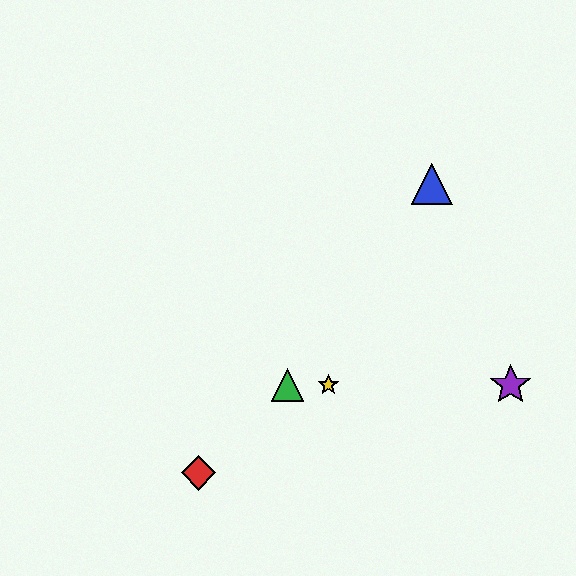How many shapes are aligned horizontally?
3 shapes (the green triangle, the yellow star, the purple star) are aligned horizontally.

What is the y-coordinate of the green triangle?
The green triangle is at y≈385.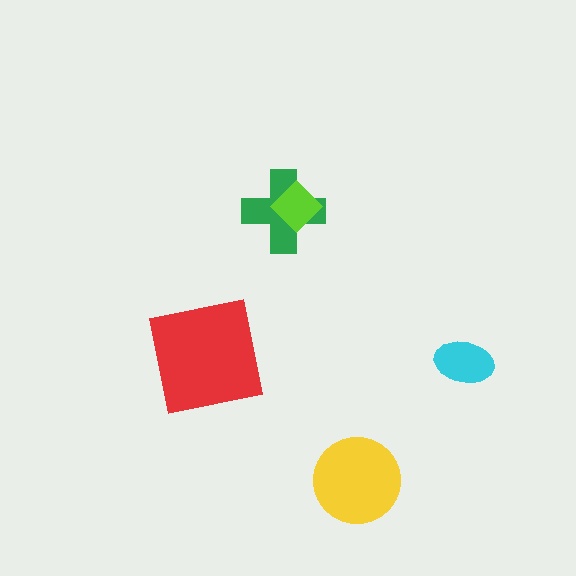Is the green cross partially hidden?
Yes, it is partially covered by another shape.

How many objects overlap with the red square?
0 objects overlap with the red square.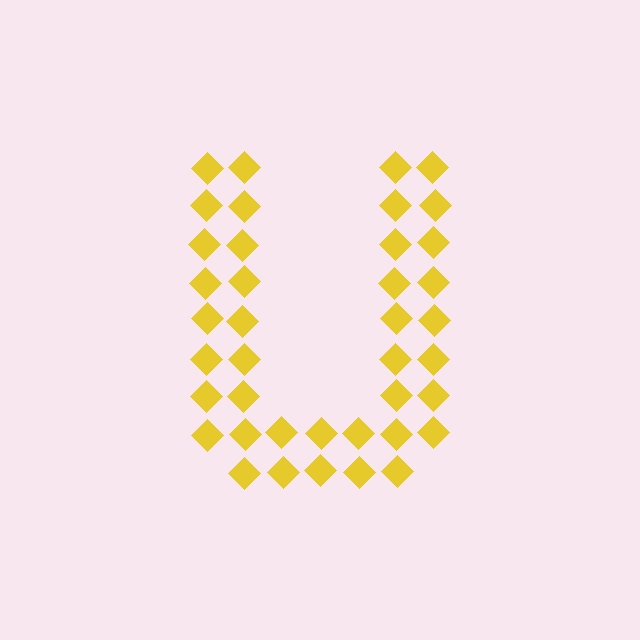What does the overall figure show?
The overall figure shows the letter U.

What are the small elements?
The small elements are diamonds.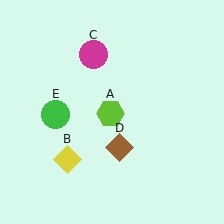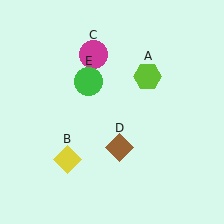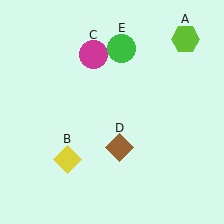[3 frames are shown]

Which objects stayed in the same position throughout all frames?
Yellow diamond (object B) and magenta circle (object C) and brown diamond (object D) remained stationary.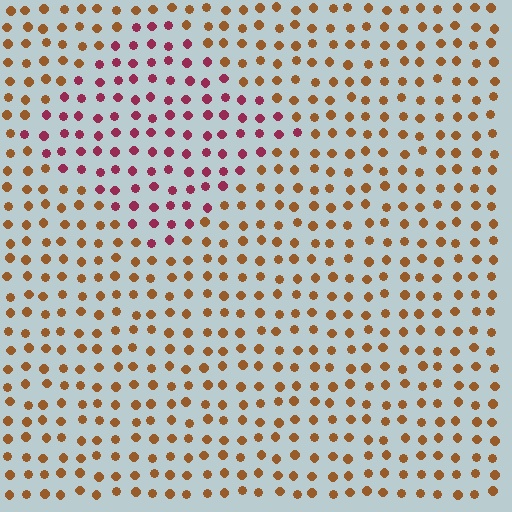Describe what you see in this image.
The image is filled with small brown elements in a uniform arrangement. A diamond-shaped region is visible where the elements are tinted to a slightly different hue, forming a subtle color boundary.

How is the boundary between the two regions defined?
The boundary is defined purely by a slight shift in hue (about 49 degrees). Spacing, size, and orientation are identical on both sides.